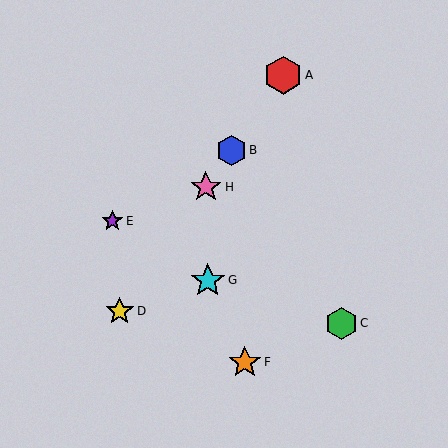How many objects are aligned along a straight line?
4 objects (A, B, D, H) are aligned along a straight line.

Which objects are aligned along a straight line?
Objects A, B, D, H are aligned along a straight line.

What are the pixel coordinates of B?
Object B is at (231, 150).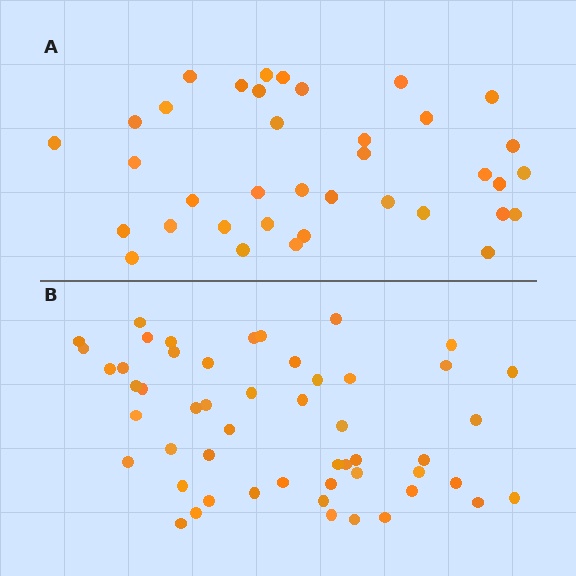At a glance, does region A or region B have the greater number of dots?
Region B (the bottom region) has more dots.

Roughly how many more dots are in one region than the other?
Region B has approximately 15 more dots than region A.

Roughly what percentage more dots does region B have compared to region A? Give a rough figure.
About 40% more.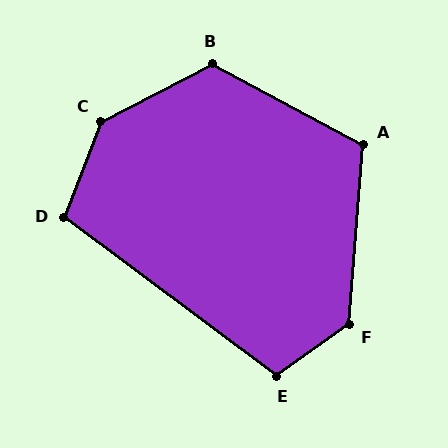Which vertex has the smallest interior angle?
D, at approximately 106 degrees.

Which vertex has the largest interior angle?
C, at approximately 138 degrees.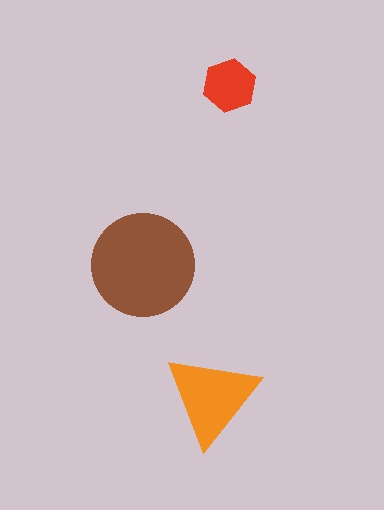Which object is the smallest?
The red hexagon.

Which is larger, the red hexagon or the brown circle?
The brown circle.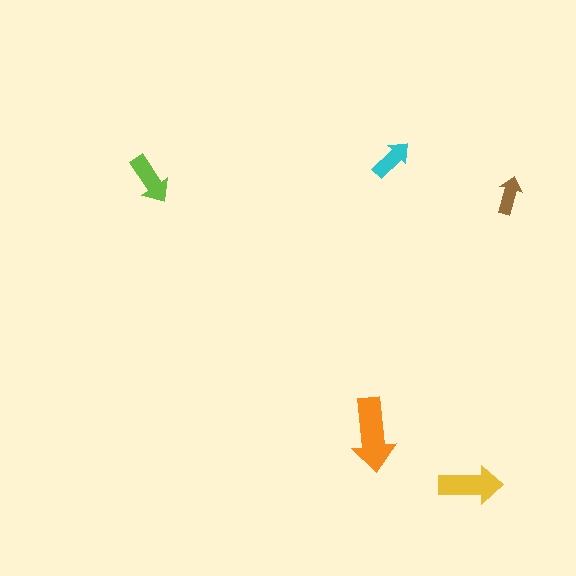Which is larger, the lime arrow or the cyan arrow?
The lime one.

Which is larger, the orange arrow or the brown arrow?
The orange one.